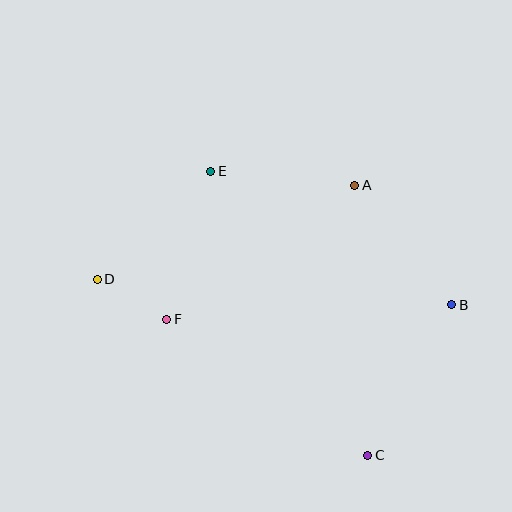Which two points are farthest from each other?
Points B and D are farthest from each other.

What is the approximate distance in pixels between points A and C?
The distance between A and C is approximately 270 pixels.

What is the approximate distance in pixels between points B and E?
The distance between B and E is approximately 276 pixels.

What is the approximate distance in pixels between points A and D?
The distance between A and D is approximately 274 pixels.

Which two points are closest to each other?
Points D and F are closest to each other.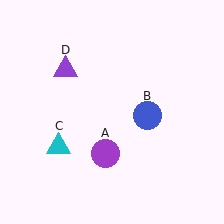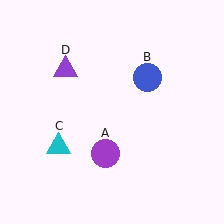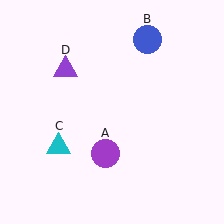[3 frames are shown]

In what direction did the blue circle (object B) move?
The blue circle (object B) moved up.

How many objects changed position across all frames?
1 object changed position: blue circle (object B).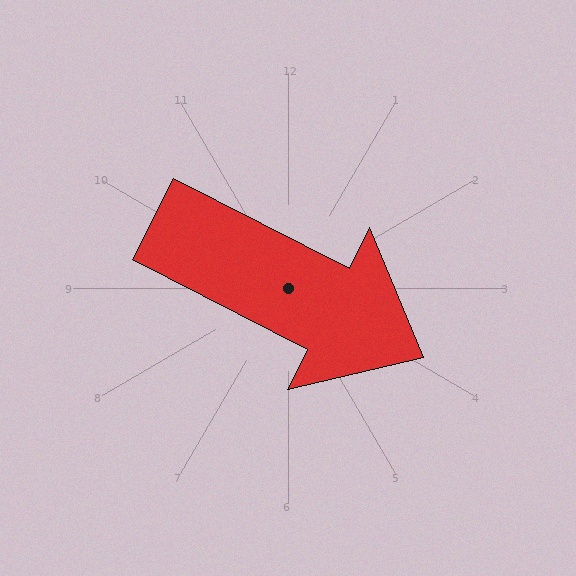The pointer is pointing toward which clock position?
Roughly 4 o'clock.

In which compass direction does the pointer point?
Southeast.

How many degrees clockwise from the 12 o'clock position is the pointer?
Approximately 117 degrees.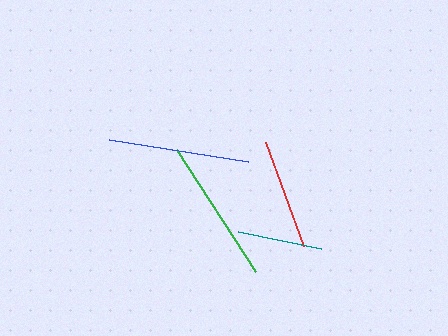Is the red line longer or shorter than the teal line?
The red line is longer than the teal line.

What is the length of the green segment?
The green segment is approximately 144 pixels long.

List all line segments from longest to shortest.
From longest to shortest: green, blue, red, teal.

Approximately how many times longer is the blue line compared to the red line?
The blue line is approximately 1.3 times the length of the red line.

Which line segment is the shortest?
The teal line is the shortest at approximately 85 pixels.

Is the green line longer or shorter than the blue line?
The green line is longer than the blue line.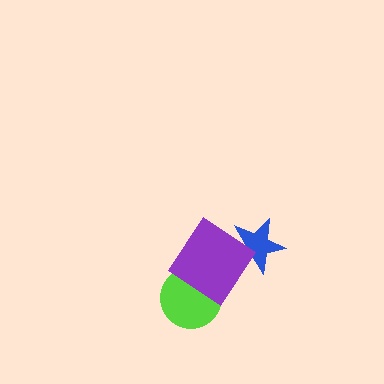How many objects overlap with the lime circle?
1 object overlaps with the lime circle.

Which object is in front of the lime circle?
The purple diamond is in front of the lime circle.